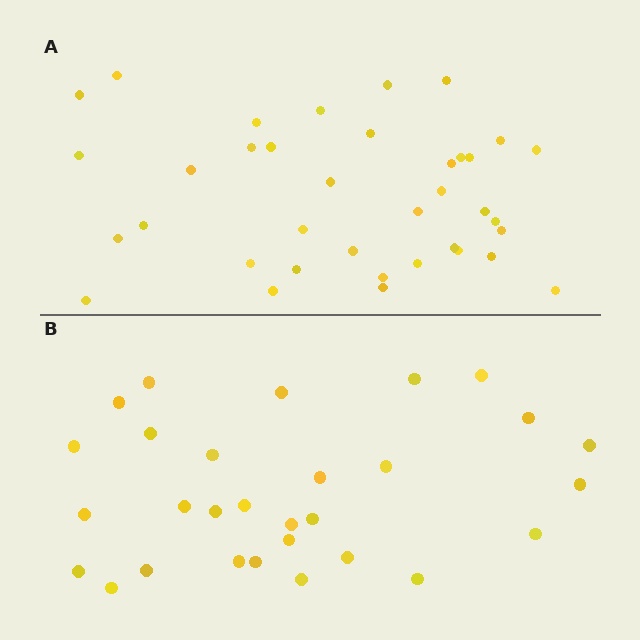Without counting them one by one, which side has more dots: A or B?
Region A (the top region) has more dots.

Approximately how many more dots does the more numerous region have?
Region A has roughly 8 or so more dots than region B.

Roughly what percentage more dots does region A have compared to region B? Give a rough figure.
About 30% more.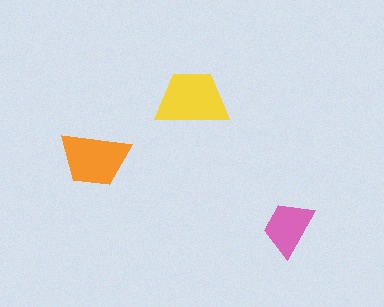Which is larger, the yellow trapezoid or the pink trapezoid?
The yellow one.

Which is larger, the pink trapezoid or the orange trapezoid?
The orange one.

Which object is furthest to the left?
The orange trapezoid is leftmost.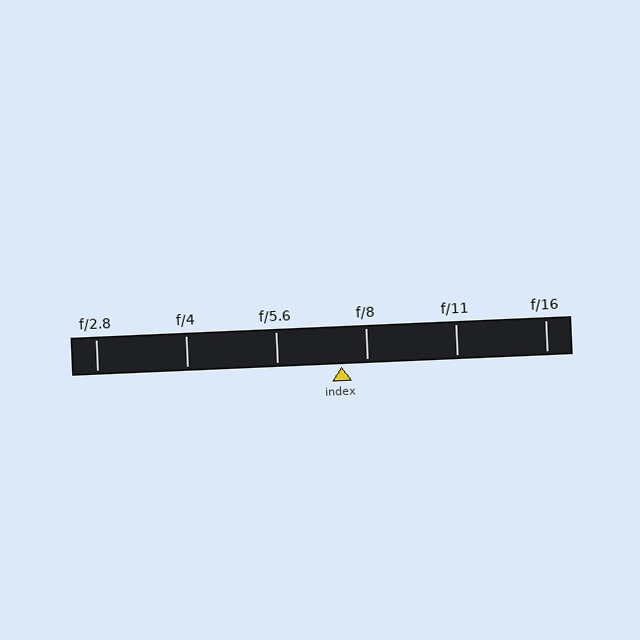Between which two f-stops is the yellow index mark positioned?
The index mark is between f/5.6 and f/8.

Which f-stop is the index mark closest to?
The index mark is closest to f/8.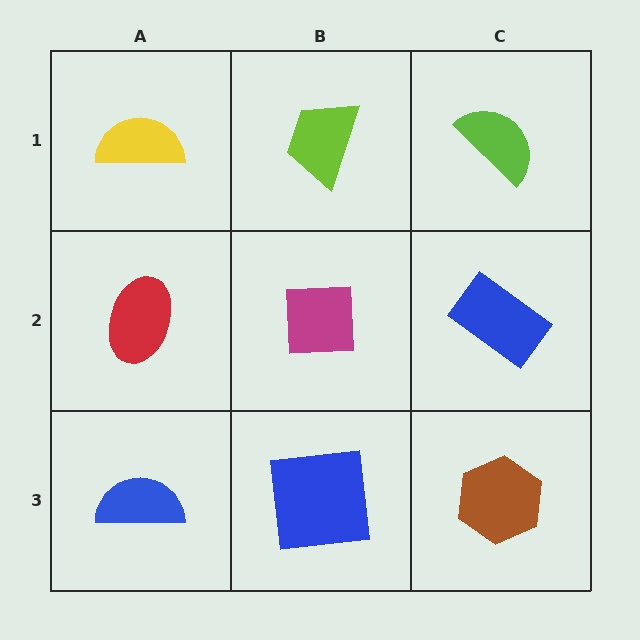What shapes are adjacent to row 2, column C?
A lime semicircle (row 1, column C), a brown hexagon (row 3, column C), a magenta square (row 2, column B).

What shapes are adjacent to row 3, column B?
A magenta square (row 2, column B), a blue semicircle (row 3, column A), a brown hexagon (row 3, column C).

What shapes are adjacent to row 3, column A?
A red ellipse (row 2, column A), a blue square (row 3, column B).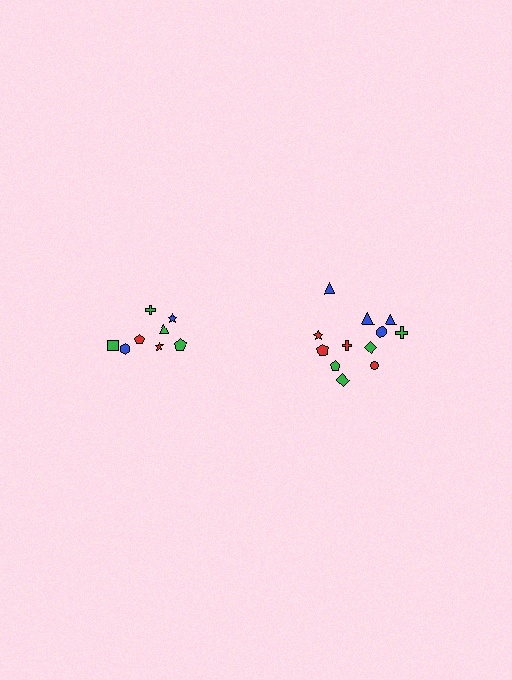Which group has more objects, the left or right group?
The right group.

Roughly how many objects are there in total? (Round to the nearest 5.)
Roughly 20 objects in total.